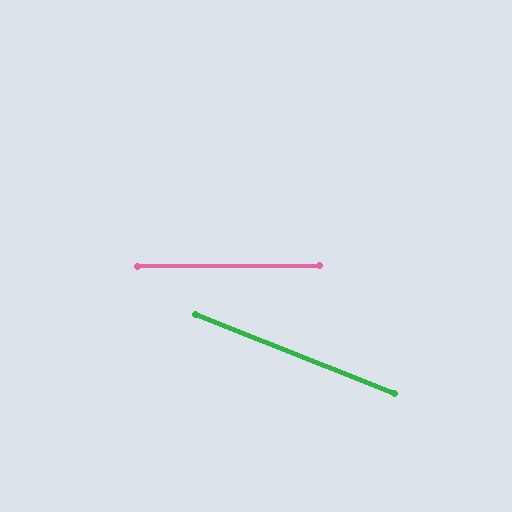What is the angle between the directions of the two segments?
Approximately 22 degrees.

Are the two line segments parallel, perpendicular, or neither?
Neither parallel nor perpendicular — they differ by about 22°.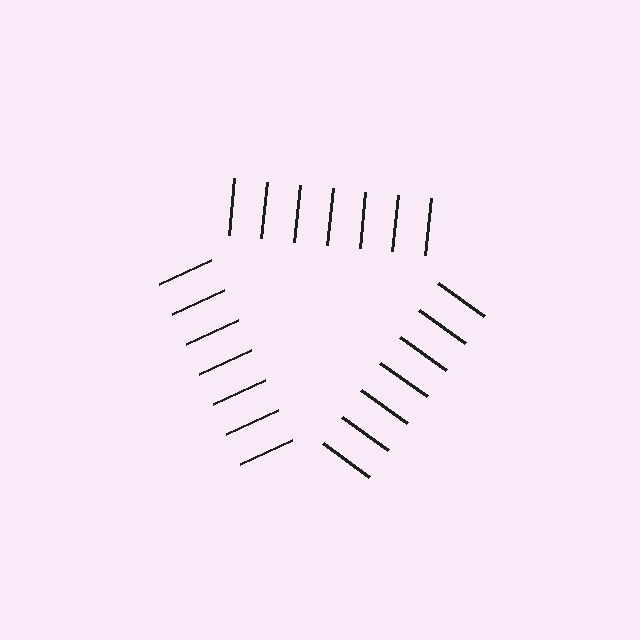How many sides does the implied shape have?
3 sides — the line-ends trace a triangle.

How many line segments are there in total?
21 — 7 along each of the 3 edges.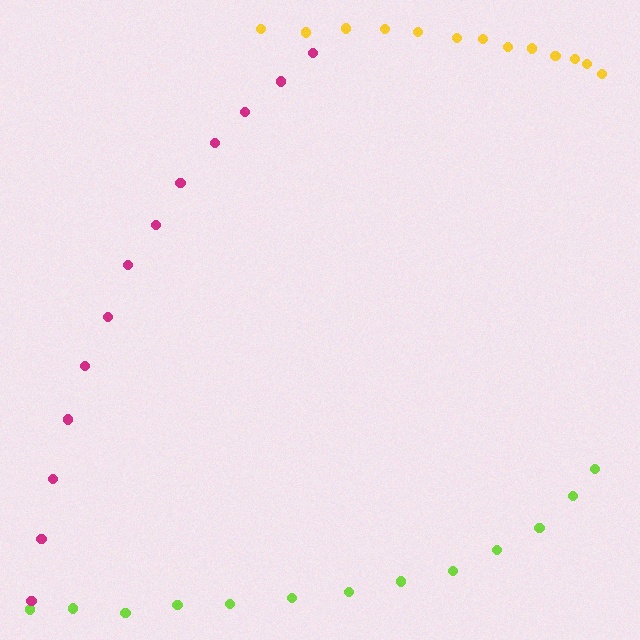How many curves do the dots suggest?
There are 3 distinct paths.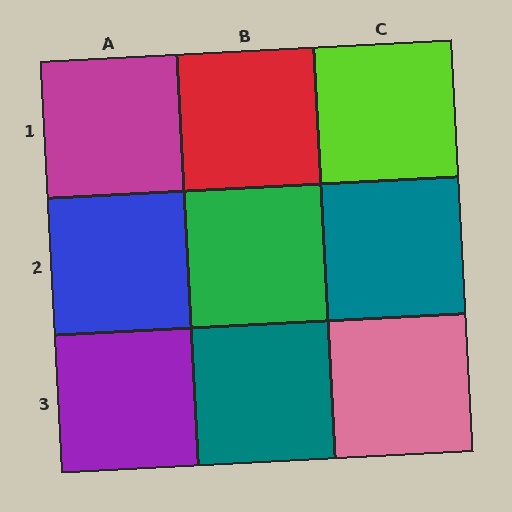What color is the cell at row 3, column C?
Pink.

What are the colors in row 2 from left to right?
Blue, green, teal.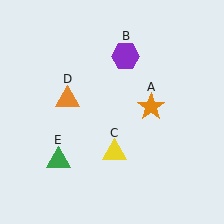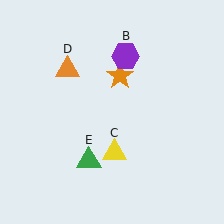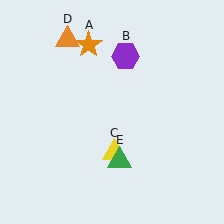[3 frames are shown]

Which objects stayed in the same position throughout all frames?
Purple hexagon (object B) and yellow triangle (object C) remained stationary.